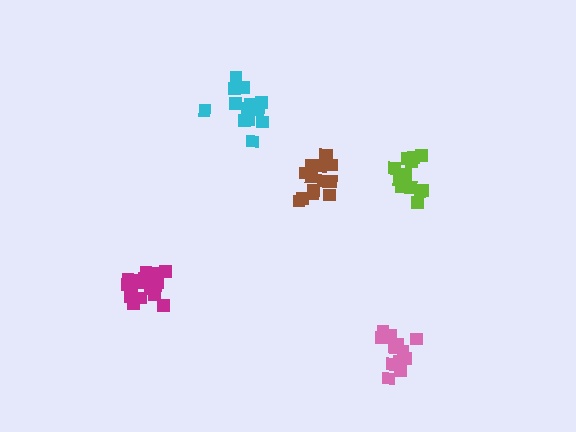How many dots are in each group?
Group 1: 17 dots, Group 2: 19 dots, Group 3: 13 dots, Group 4: 13 dots, Group 5: 14 dots (76 total).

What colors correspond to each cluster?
The clusters are colored: cyan, magenta, lime, pink, brown.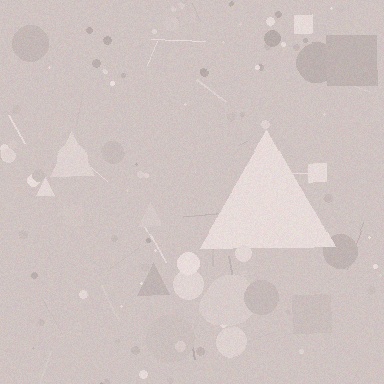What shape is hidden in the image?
A triangle is hidden in the image.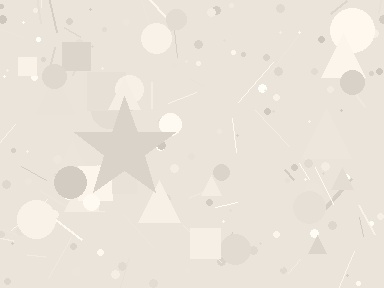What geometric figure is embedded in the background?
A star is embedded in the background.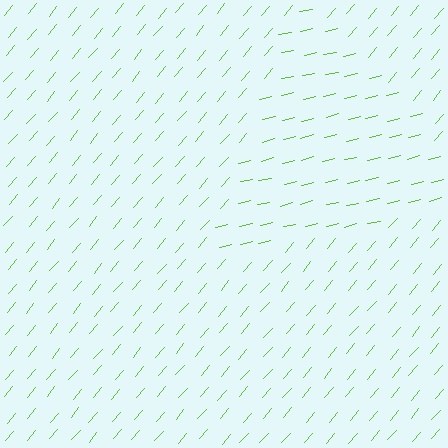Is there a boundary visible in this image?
Yes, there is a texture boundary formed by a change in line orientation.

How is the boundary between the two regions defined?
The boundary is defined purely by a change in line orientation (approximately 37 degrees difference). All lines are the same color and thickness.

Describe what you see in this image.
The image is filled with small lime line segments. A triangle region in the image has lines oriented differently from the surrounding lines, creating a visible texture boundary.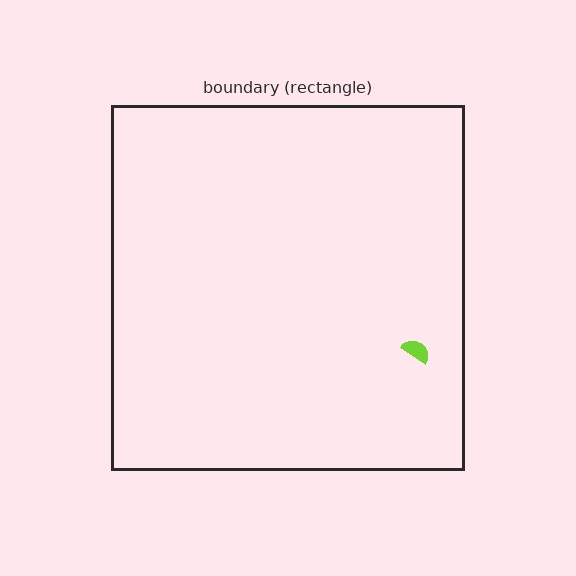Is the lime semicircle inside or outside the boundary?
Inside.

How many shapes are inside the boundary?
1 inside, 0 outside.